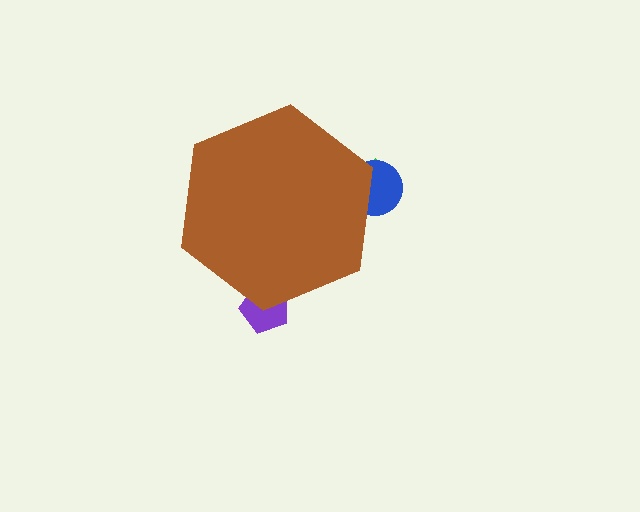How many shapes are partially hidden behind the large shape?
3 shapes are partially hidden.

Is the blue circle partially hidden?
Yes, the blue circle is partially hidden behind the brown hexagon.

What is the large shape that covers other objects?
A brown hexagon.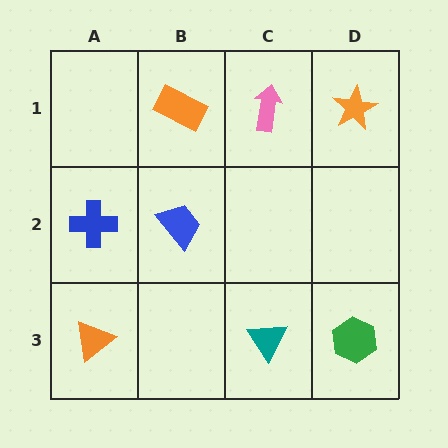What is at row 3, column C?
A teal triangle.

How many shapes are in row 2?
2 shapes.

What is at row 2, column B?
A blue trapezoid.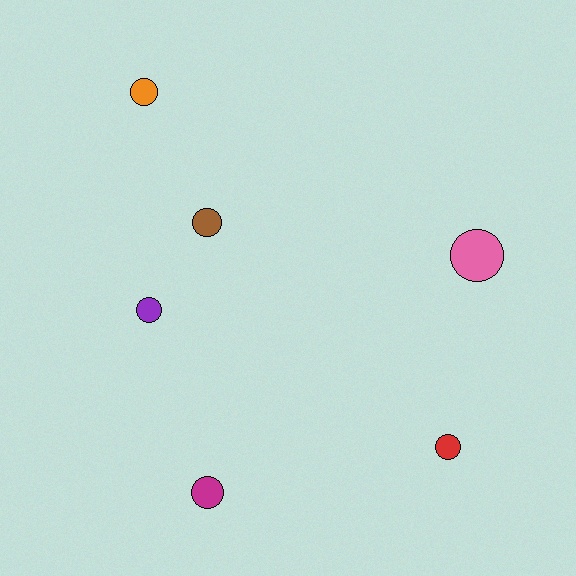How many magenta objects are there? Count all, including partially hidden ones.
There is 1 magenta object.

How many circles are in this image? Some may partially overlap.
There are 6 circles.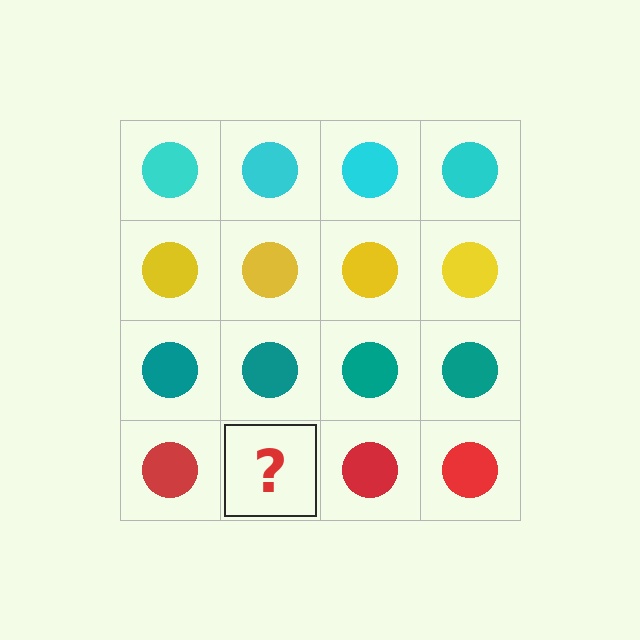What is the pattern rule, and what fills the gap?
The rule is that each row has a consistent color. The gap should be filled with a red circle.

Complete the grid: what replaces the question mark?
The question mark should be replaced with a red circle.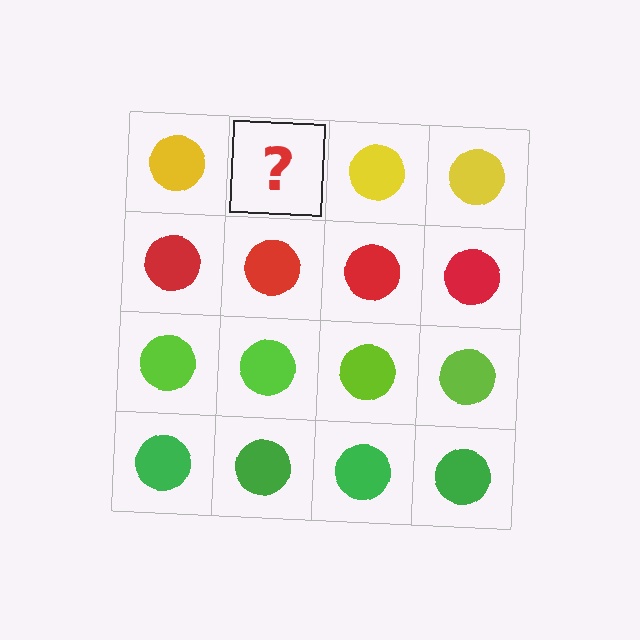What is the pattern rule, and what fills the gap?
The rule is that each row has a consistent color. The gap should be filled with a yellow circle.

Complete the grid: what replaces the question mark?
The question mark should be replaced with a yellow circle.